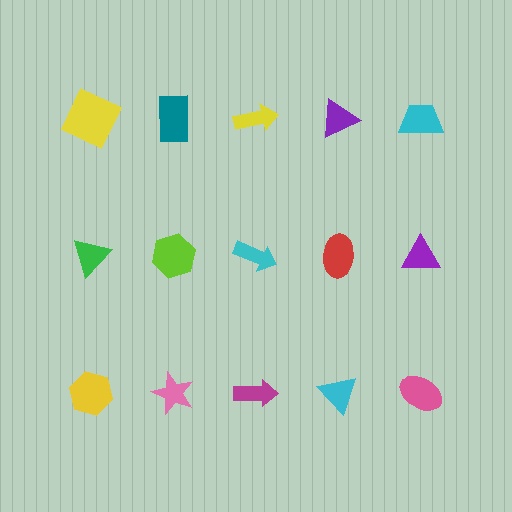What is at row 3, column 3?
A magenta arrow.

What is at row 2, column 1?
A green triangle.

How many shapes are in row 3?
5 shapes.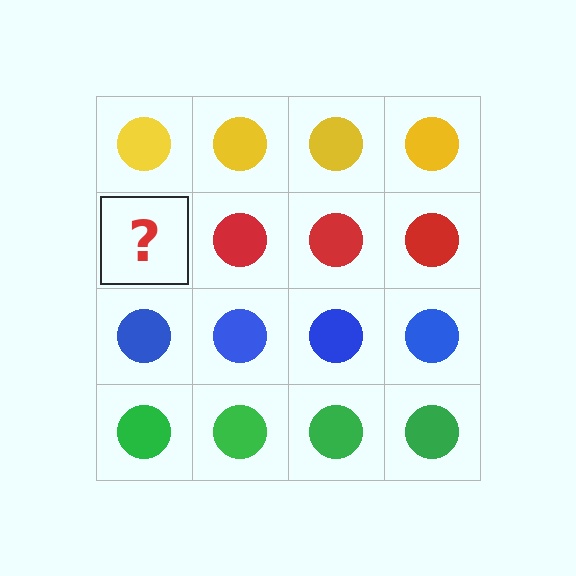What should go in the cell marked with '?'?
The missing cell should contain a red circle.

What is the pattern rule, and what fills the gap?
The rule is that each row has a consistent color. The gap should be filled with a red circle.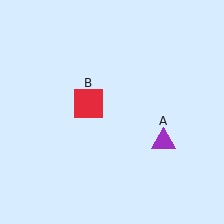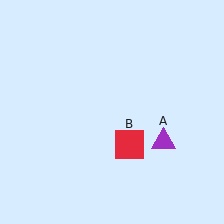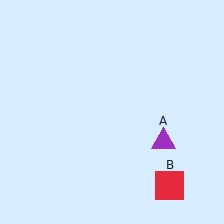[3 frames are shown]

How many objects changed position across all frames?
1 object changed position: red square (object B).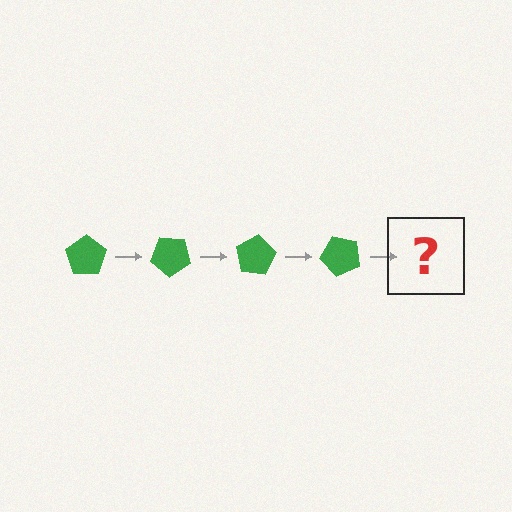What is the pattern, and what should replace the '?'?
The pattern is that the pentagon rotates 40 degrees each step. The '?' should be a green pentagon rotated 160 degrees.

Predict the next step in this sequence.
The next step is a green pentagon rotated 160 degrees.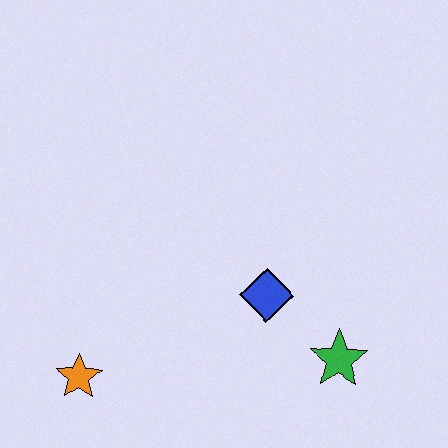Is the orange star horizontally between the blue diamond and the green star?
No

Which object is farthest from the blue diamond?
The orange star is farthest from the blue diamond.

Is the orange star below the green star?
Yes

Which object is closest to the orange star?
The blue diamond is closest to the orange star.